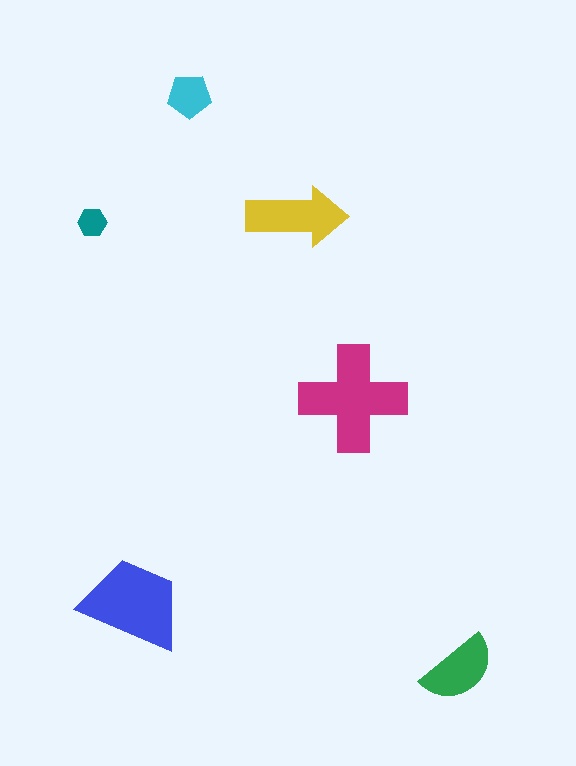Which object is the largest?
The magenta cross.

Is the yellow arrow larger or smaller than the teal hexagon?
Larger.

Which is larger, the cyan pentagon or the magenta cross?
The magenta cross.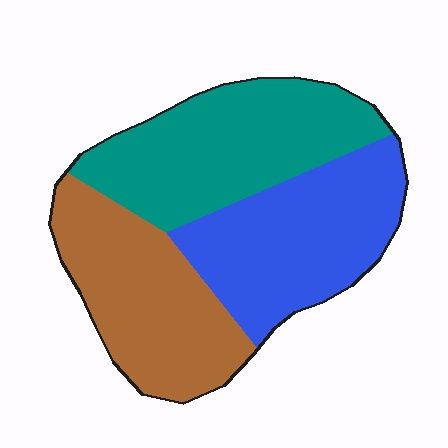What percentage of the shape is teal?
Teal covers roughly 35% of the shape.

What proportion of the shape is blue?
Blue takes up about one third (1/3) of the shape.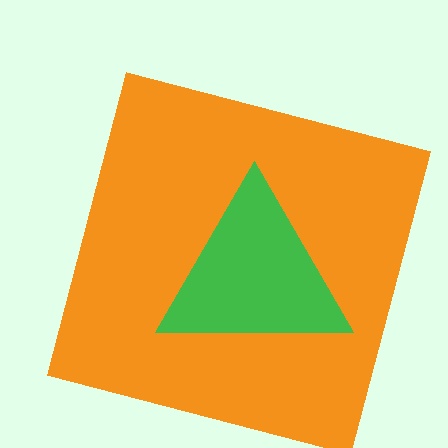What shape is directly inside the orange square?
The green triangle.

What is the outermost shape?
The orange square.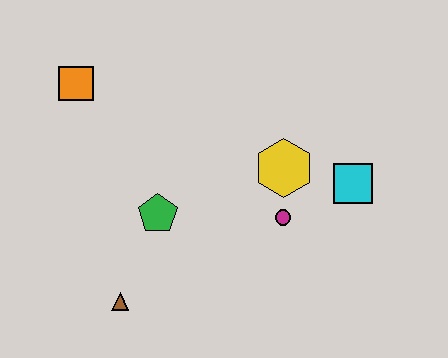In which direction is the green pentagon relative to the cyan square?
The green pentagon is to the left of the cyan square.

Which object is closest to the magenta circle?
The yellow hexagon is closest to the magenta circle.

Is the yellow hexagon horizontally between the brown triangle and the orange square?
No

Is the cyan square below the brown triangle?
No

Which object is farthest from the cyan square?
The orange square is farthest from the cyan square.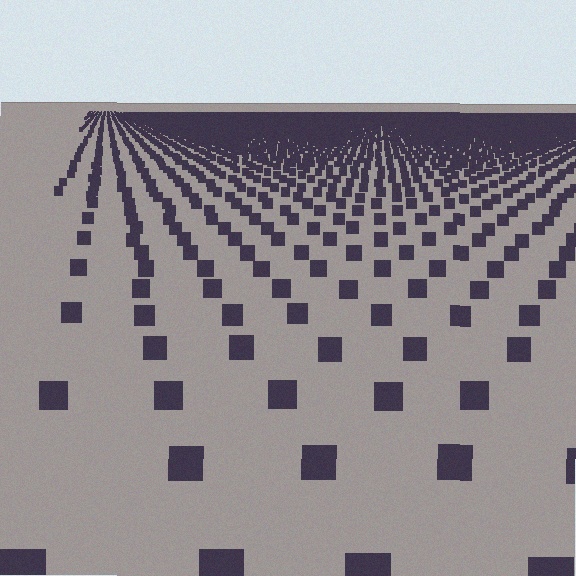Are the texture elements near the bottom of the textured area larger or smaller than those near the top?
Larger. Near the bottom, elements are closer to the viewer and appear at a bigger on-screen size.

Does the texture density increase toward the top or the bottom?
Density increases toward the top.